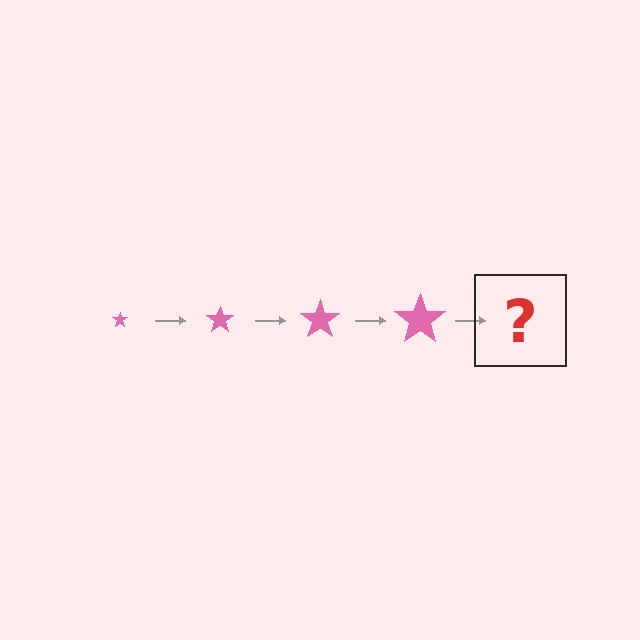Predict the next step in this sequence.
The next step is a pink star, larger than the previous one.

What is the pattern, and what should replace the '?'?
The pattern is that the star gets progressively larger each step. The '?' should be a pink star, larger than the previous one.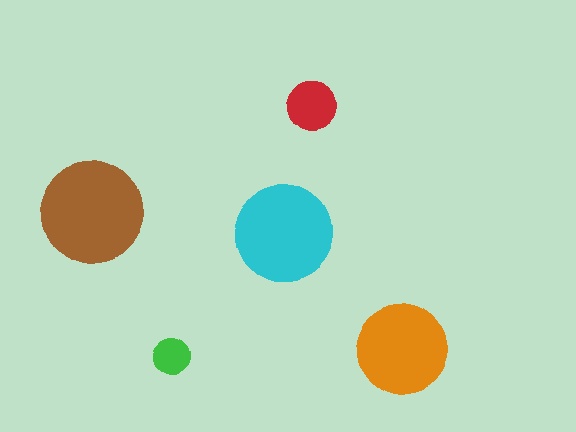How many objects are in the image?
There are 5 objects in the image.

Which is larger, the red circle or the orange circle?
The orange one.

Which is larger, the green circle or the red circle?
The red one.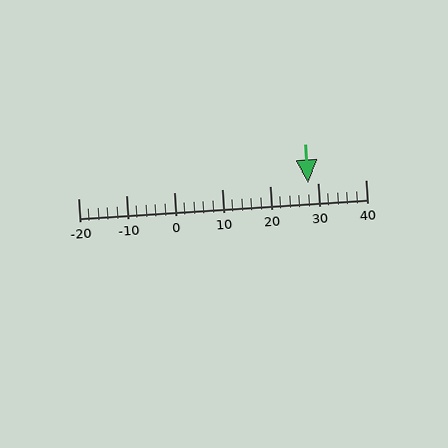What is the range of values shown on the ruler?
The ruler shows values from -20 to 40.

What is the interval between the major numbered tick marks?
The major tick marks are spaced 10 units apart.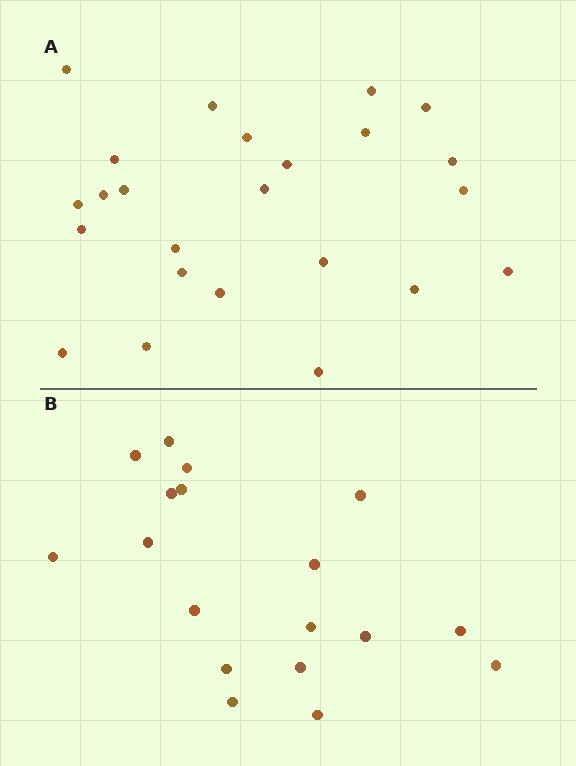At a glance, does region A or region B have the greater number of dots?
Region A (the top region) has more dots.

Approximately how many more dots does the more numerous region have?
Region A has about 6 more dots than region B.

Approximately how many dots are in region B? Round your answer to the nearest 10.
About 20 dots. (The exact count is 18, which rounds to 20.)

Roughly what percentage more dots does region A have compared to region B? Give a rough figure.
About 35% more.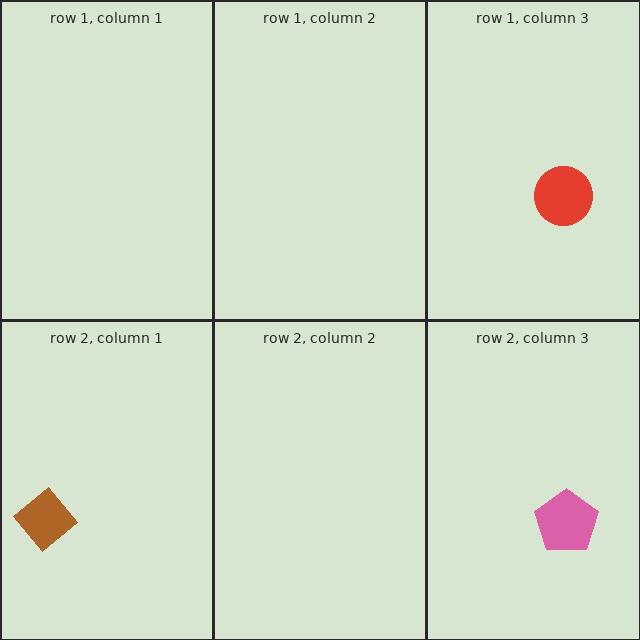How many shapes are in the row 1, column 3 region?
1.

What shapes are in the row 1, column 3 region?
The red circle.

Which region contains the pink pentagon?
The row 2, column 3 region.